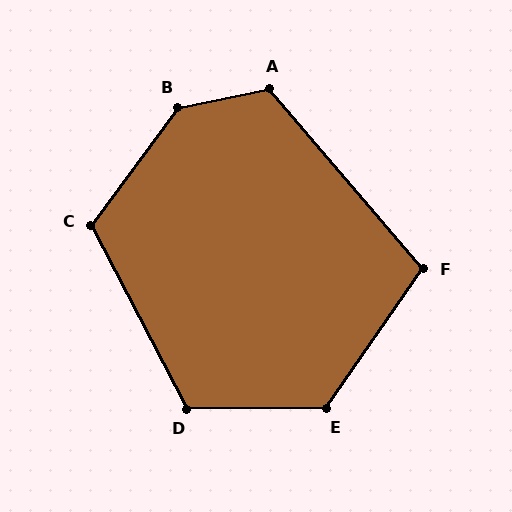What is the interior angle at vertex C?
Approximately 116 degrees (obtuse).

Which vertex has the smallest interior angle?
F, at approximately 105 degrees.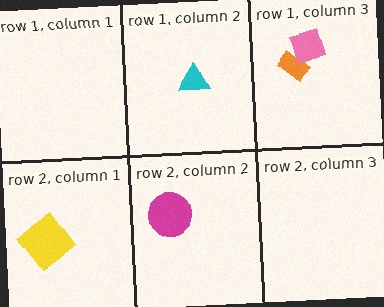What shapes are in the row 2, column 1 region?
The yellow diamond.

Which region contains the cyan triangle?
The row 1, column 2 region.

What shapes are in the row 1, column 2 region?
The cyan triangle.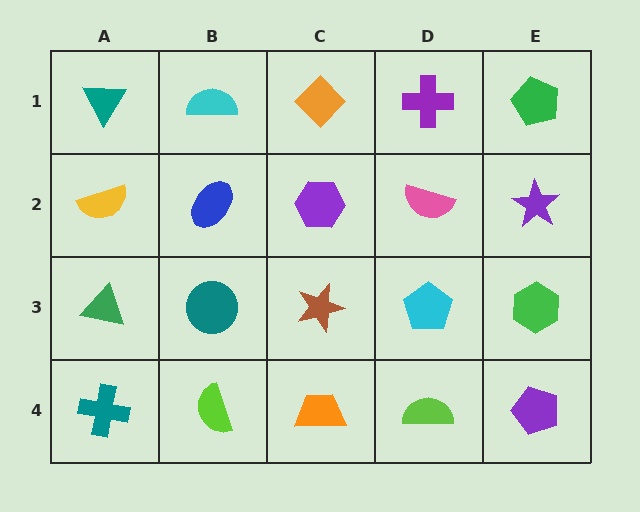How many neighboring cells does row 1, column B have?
3.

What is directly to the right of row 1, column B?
An orange diamond.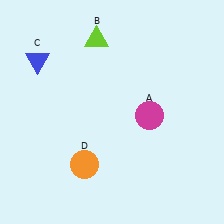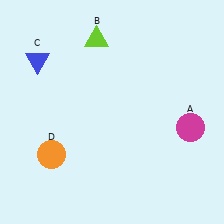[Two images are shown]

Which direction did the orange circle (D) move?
The orange circle (D) moved left.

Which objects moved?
The objects that moved are: the magenta circle (A), the orange circle (D).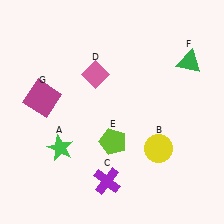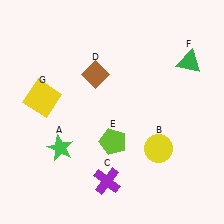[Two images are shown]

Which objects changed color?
D changed from pink to brown. G changed from magenta to yellow.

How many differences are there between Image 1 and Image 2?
There are 2 differences between the two images.